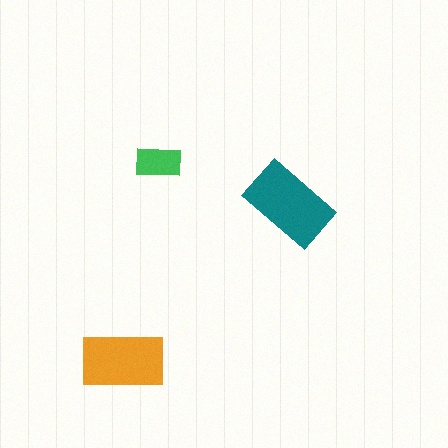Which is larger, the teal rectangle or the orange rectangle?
The teal one.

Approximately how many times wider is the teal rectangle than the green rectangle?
About 2 times wider.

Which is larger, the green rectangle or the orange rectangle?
The orange one.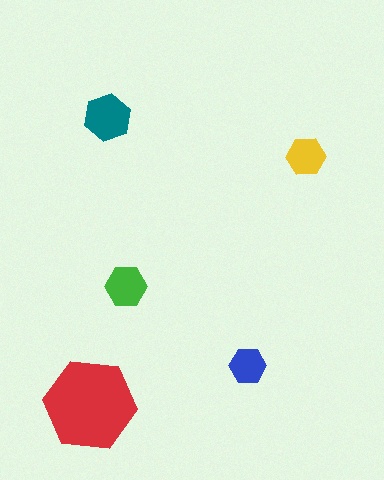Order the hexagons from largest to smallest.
the red one, the teal one, the green one, the yellow one, the blue one.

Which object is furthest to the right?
The yellow hexagon is rightmost.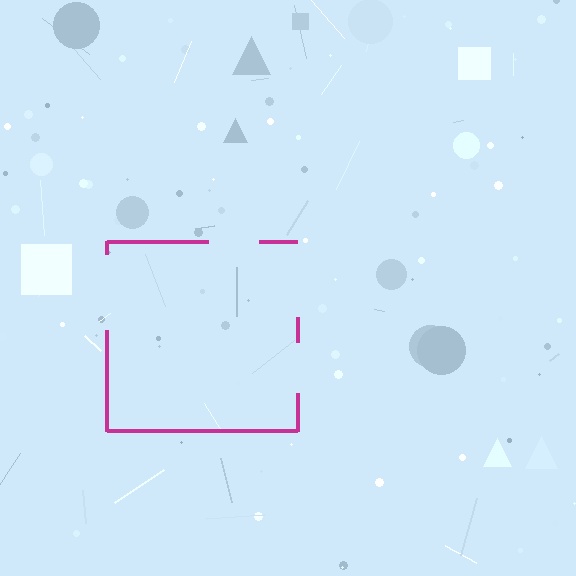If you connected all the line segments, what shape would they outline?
They would outline a square.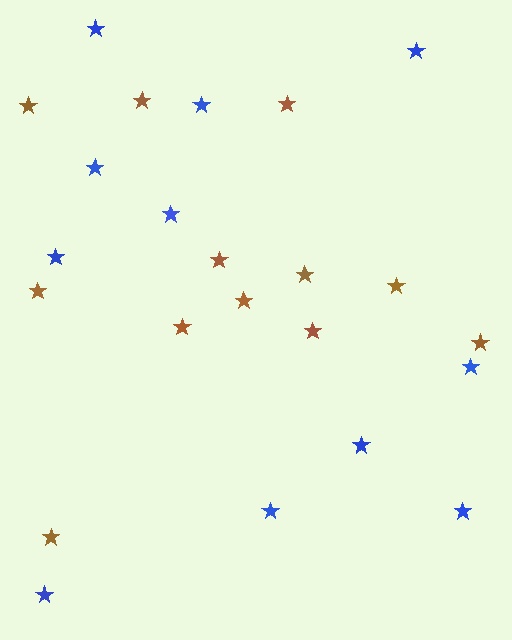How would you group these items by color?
There are 2 groups: one group of brown stars (12) and one group of blue stars (11).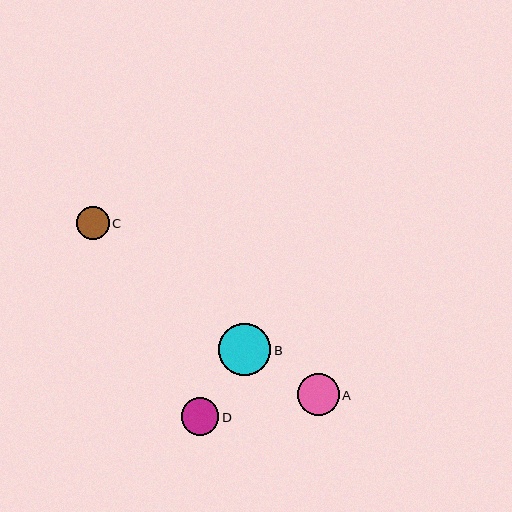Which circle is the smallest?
Circle C is the smallest with a size of approximately 33 pixels.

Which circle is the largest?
Circle B is the largest with a size of approximately 52 pixels.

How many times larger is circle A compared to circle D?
Circle A is approximately 1.1 times the size of circle D.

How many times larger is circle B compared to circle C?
Circle B is approximately 1.6 times the size of circle C.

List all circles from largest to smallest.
From largest to smallest: B, A, D, C.